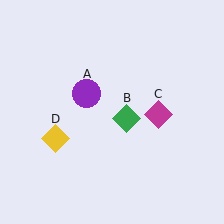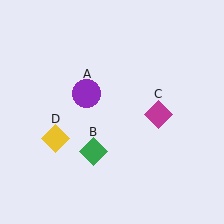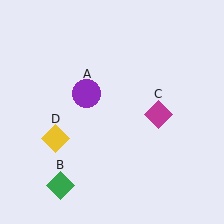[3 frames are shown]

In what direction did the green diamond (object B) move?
The green diamond (object B) moved down and to the left.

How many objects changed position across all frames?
1 object changed position: green diamond (object B).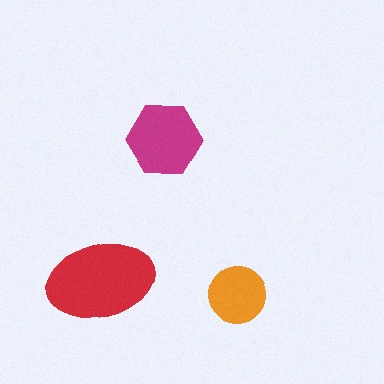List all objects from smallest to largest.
The orange circle, the magenta hexagon, the red ellipse.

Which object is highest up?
The magenta hexagon is topmost.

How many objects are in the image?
There are 3 objects in the image.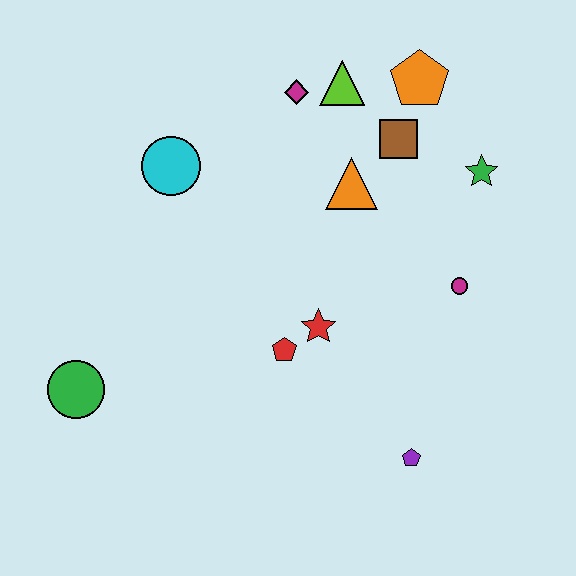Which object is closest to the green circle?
The red pentagon is closest to the green circle.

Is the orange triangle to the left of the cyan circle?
No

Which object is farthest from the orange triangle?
The green circle is farthest from the orange triangle.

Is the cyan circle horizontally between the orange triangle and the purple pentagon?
No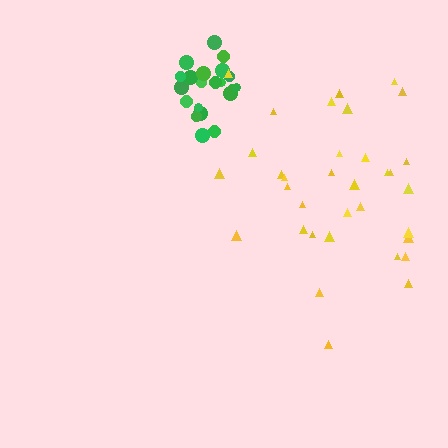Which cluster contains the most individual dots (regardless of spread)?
Yellow (34).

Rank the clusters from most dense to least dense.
green, yellow.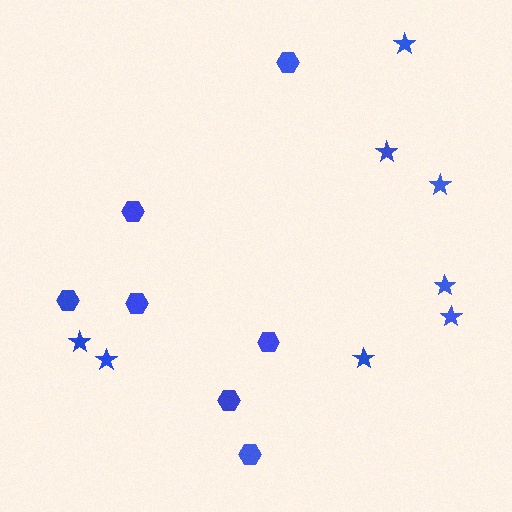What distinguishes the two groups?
There are 2 groups: one group of hexagons (7) and one group of stars (8).